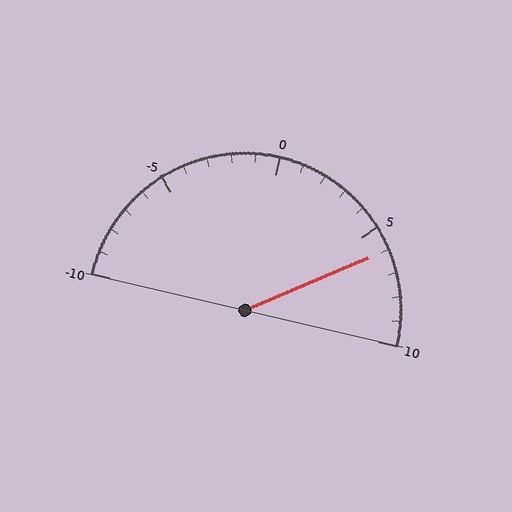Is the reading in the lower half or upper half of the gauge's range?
The reading is in the upper half of the range (-10 to 10).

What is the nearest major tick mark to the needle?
The nearest major tick mark is 5.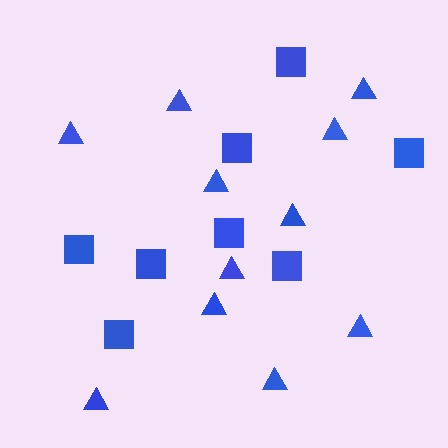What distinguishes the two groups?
There are 2 groups: one group of triangles (11) and one group of squares (8).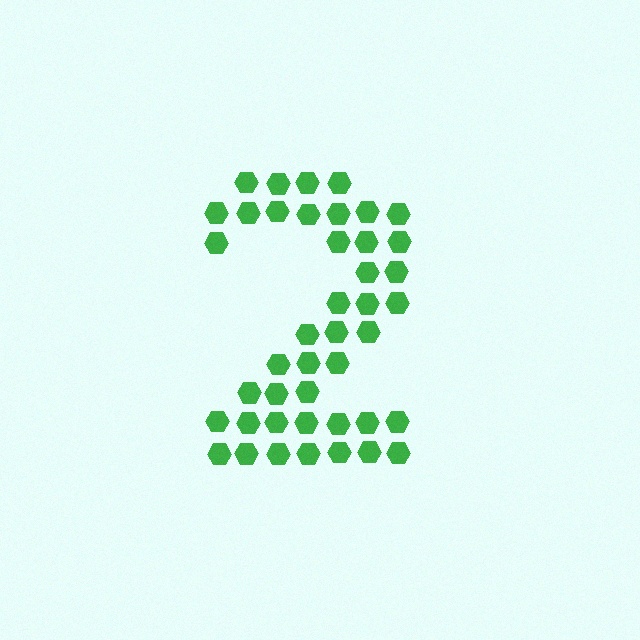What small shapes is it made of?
It is made of small hexagons.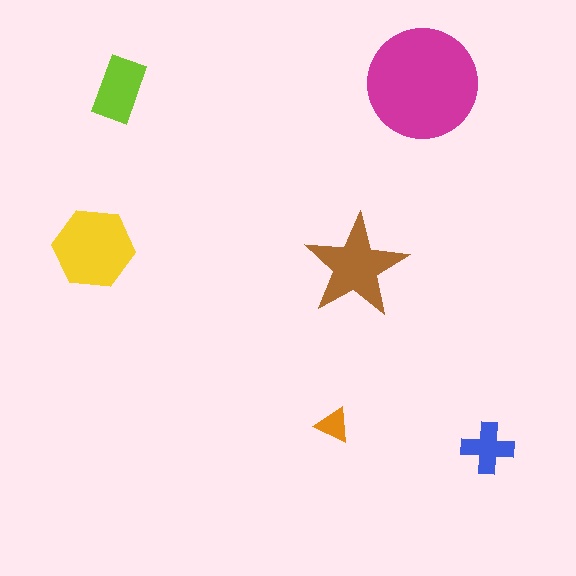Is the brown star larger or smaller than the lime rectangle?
Larger.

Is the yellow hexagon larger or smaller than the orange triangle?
Larger.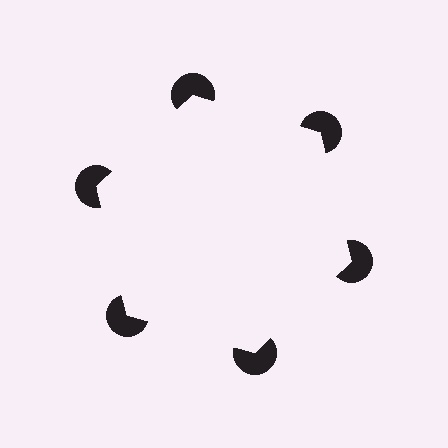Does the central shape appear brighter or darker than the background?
It typically appears slightly brighter than the background, even though no actual brightness change is drawn.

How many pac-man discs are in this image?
There are 6 — one at each vertex of the illusory hexagon.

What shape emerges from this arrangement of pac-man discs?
An illusory hexagon — its edges are inferred from the aligned wedge cuts in the pac-man discs, not physically drawn.